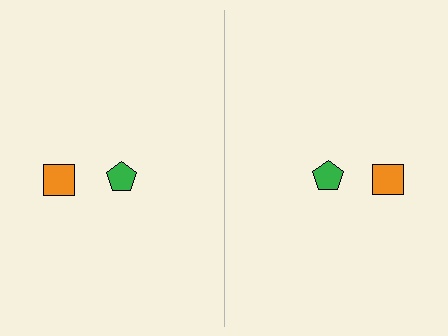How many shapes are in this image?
There are 4 shapes in this image.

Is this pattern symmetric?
Yes, this pattern has bilateral (reflection) symmetry.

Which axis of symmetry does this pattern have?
The pattern has a vertical axis of symmetry running through the center of the image.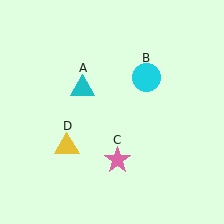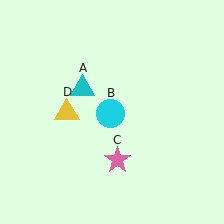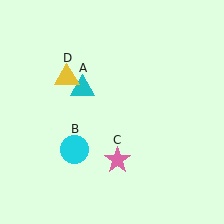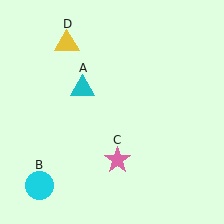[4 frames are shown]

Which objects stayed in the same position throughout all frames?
Cyan triangle (object A) and pink star (object C) remained stationary.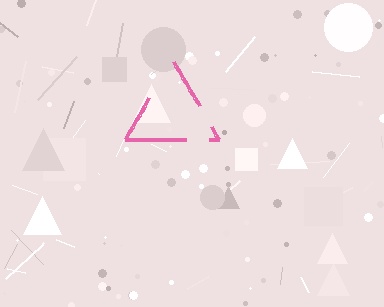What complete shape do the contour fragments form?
The contour fragments form a triangle.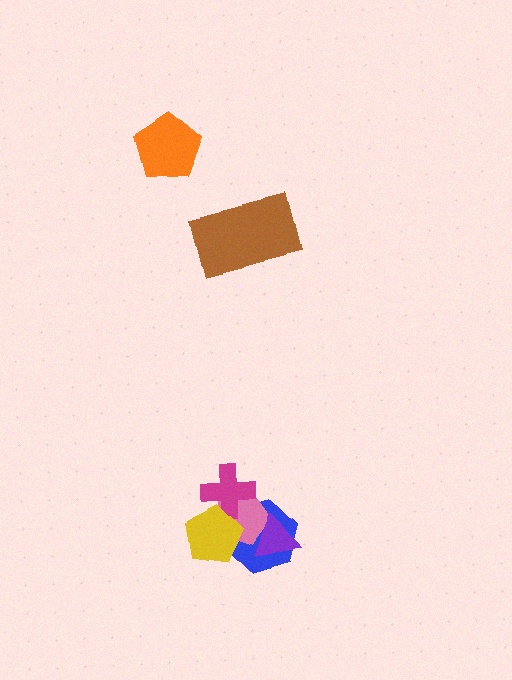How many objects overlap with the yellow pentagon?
3 objects overlap with the yellow pentagon.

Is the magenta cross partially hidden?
Yes, it is partially covered by another shape.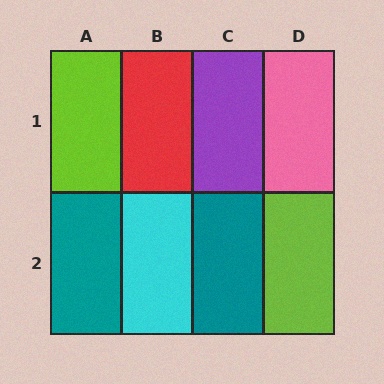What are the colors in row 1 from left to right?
Lime, red, purple, pink.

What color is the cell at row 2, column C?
Teal.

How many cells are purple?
1 cell is purple.